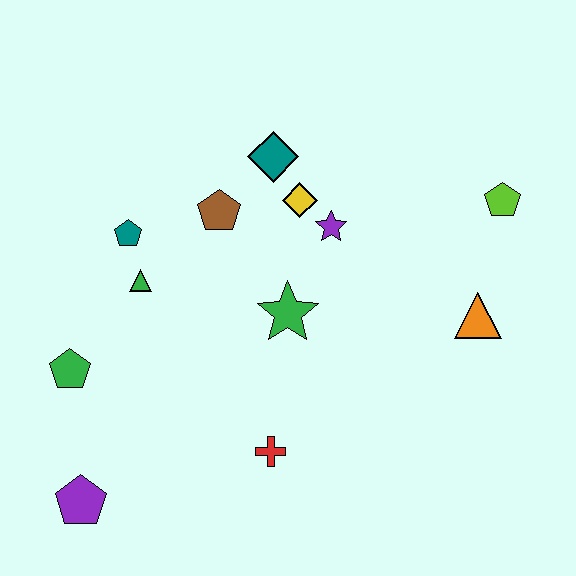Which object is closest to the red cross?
The green star is closest to the red cross.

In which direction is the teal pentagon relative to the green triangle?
The teal pentagon is above the green triangle.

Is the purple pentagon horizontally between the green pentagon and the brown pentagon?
Yes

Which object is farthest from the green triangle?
The lime pentagon is farthest from the green triangle.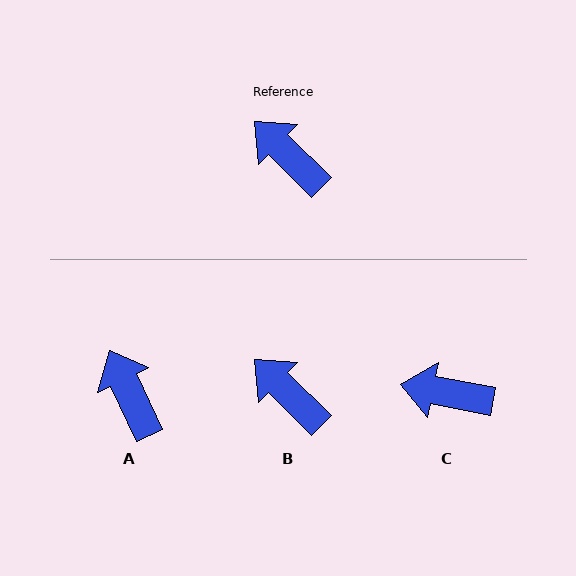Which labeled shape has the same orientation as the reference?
B.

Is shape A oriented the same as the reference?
No, it is off by about 20 degrees.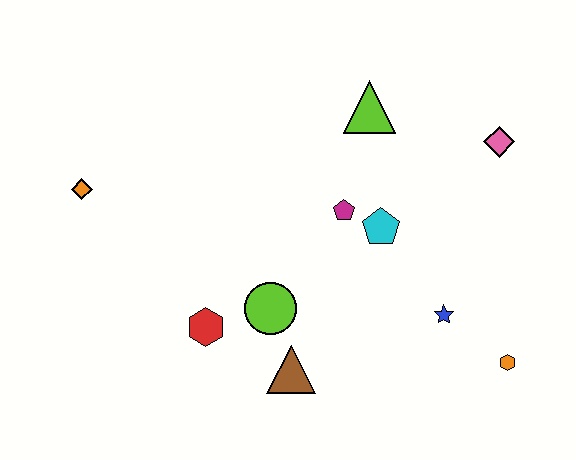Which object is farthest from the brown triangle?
The pink diamond is farthest from the brown triangle.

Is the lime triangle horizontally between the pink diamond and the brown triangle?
Yes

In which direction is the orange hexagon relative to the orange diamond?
The orange hexagon is to the right of the orange diamond.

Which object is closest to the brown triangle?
The lime circle is closest to the brown triangle.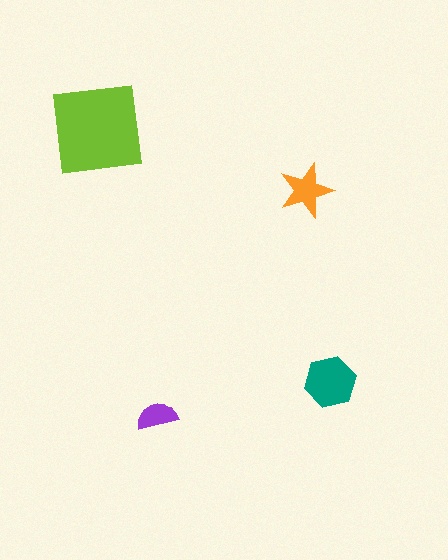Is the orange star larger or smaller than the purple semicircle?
Larger.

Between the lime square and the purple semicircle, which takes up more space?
The lime square.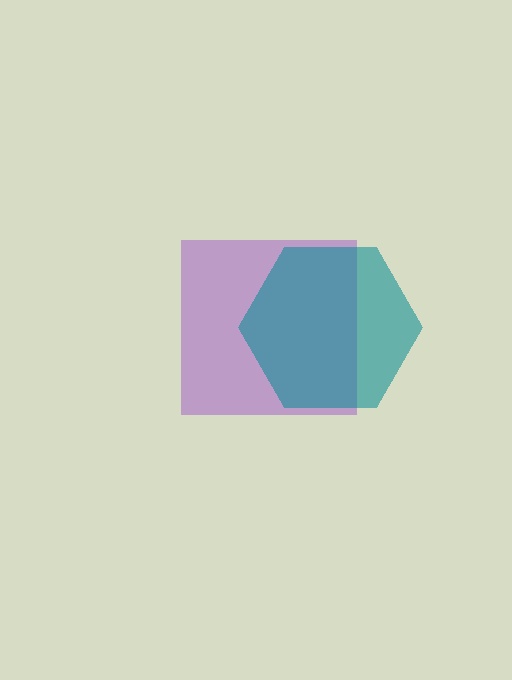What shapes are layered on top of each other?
The layered shapes are: a purple square, a teal hexagon.